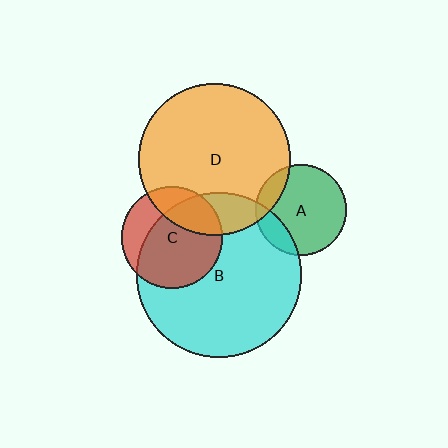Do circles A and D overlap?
Yes.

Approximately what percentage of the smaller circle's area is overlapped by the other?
Approximately 15%.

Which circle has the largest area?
Circle B (cyan).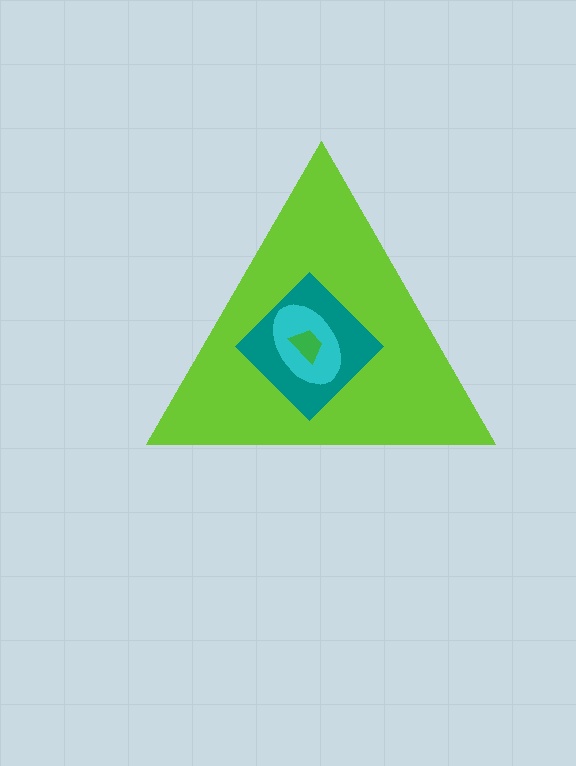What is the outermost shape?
The lime triangle.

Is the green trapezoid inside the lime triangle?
Yes.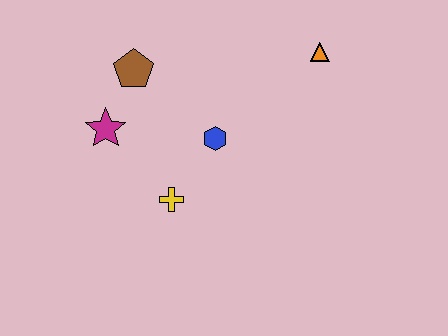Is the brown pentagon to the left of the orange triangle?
Yes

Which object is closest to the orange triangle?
The blue hexagon is closest to the orange triangle.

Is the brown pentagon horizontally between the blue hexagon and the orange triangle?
No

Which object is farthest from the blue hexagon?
The orange triangle is farthest from the blue hexagon.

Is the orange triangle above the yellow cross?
Yes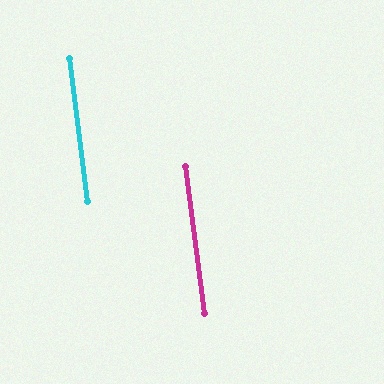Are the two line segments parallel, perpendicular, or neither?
Parallel — their directions differ by only 0.3°.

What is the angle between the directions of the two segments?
Approximately 0 degrees.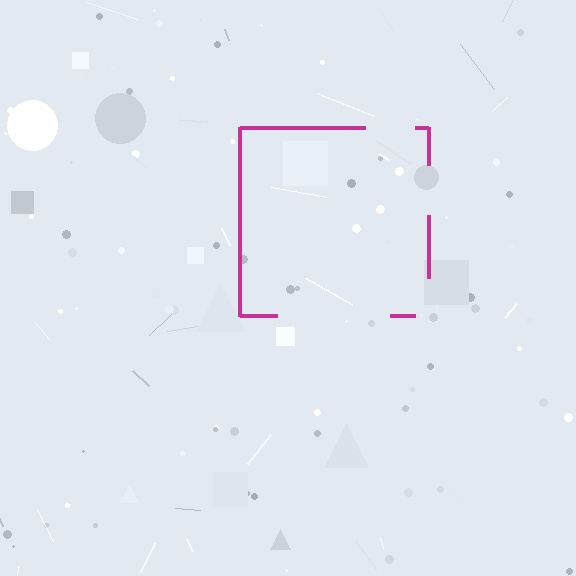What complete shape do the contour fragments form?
The contour fragments form a square.